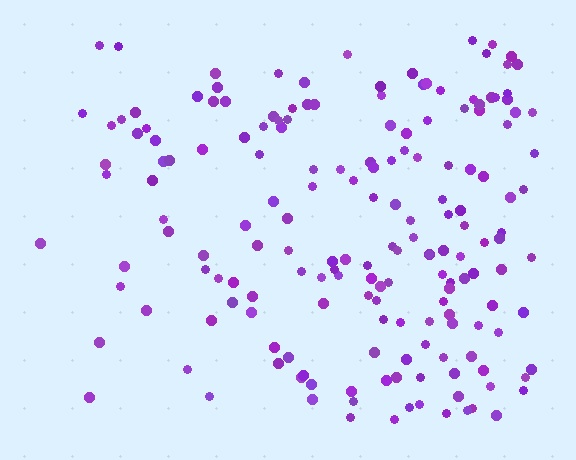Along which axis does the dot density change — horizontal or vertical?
Horizontal.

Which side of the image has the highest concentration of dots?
The right.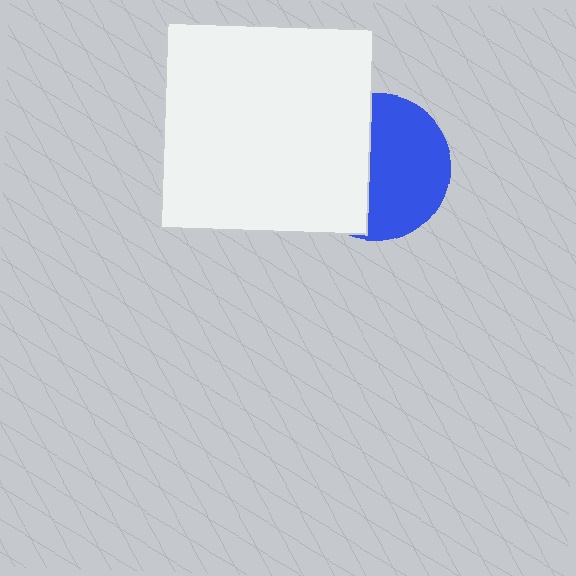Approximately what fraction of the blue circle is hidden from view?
Roughly 44% of the blue circle is hidden behind the white square.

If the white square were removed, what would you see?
You would see the complete blue circle.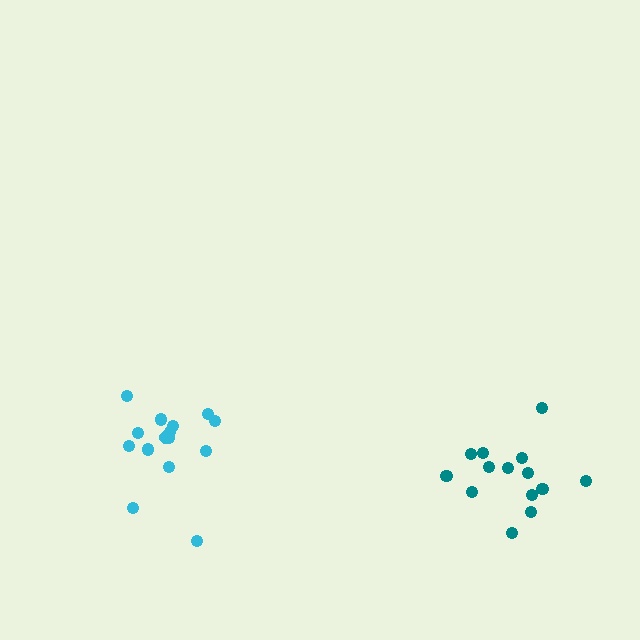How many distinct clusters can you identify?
There are 2 distinct clusters.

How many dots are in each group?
Group 1: 14 dots, Group 2: 15 dots (29 total).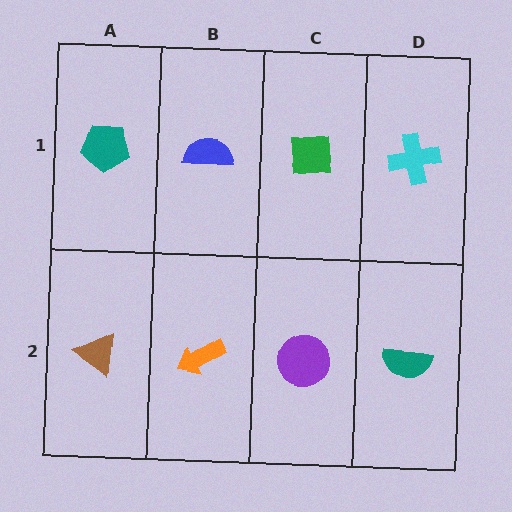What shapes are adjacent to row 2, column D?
A cyan cross (row 1, column D), a purple circle (row 2, column C).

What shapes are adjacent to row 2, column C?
A green square (row 1, column C), an orange arrow (row 2, column B), a teal semicircle (row 2, column D).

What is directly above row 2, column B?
A blue semicircle.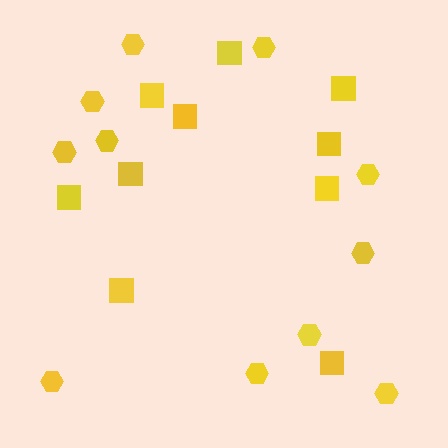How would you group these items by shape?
There are 2 groups: one group of squares (10) and one group of hexagons (11).